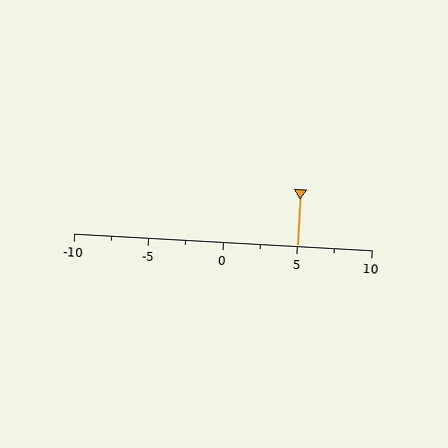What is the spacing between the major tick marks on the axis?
The major ticks are spaced 5 apart.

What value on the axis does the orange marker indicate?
The marker indicates approximately 5.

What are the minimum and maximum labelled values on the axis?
The axis runs from -10 to 10.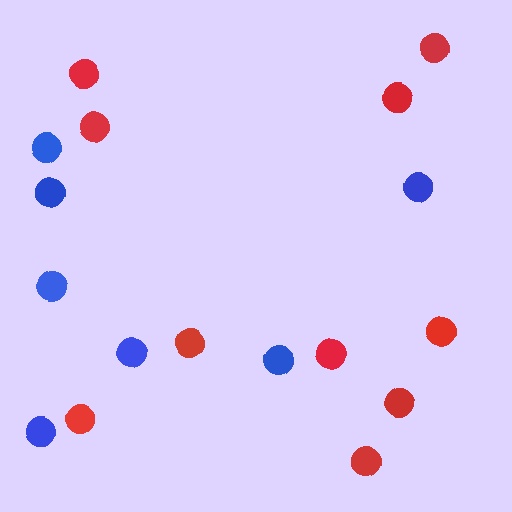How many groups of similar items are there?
There are 2 groups: one group of blue circles (7) and one group of red circles (10).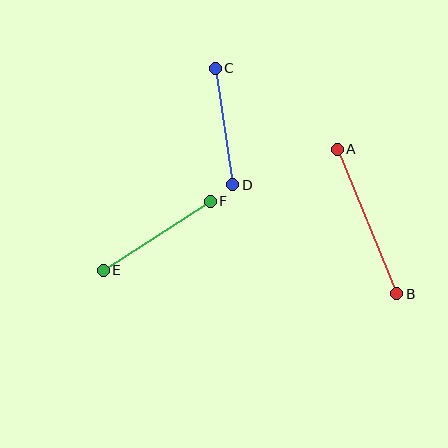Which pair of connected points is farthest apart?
Points A and B are farthest apart.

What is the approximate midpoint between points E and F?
The midpoint is at approximately (157, 236) pixels.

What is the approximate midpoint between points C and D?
The midpoint is at approximately (224, 127) pixels.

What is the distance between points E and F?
The distance is approximately 128 pixels.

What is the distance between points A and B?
The distance is approximately 156 pixels.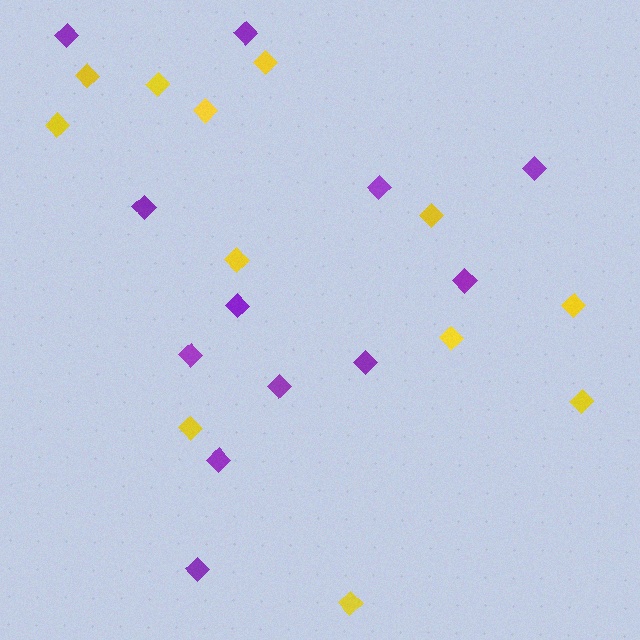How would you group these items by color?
There are 2 groups: one group of purple diamonds (12) and one group of yellow diamonds (12).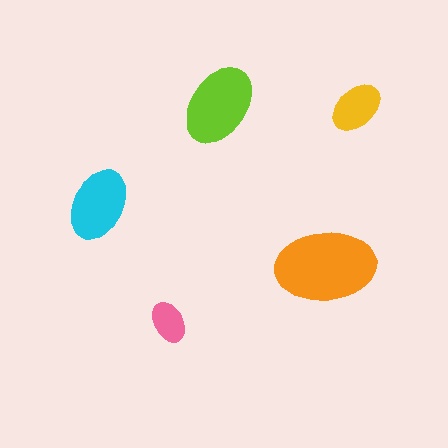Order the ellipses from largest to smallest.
the orange one, the lime one, the cyan one, the yellow one, the pink one.